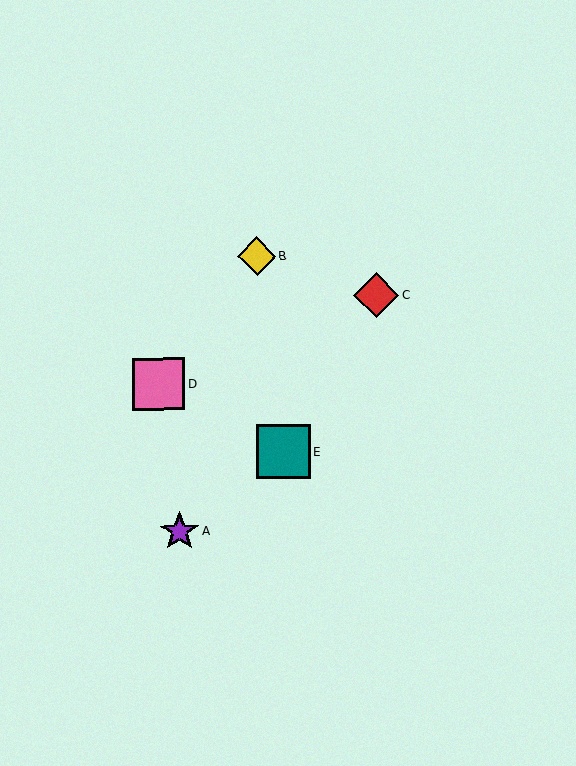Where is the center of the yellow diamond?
The center of the yellow diamond is at (257, 256).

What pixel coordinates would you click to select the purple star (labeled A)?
Click at (179, 532) to select the purple star A.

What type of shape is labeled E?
Shape E is a teal square.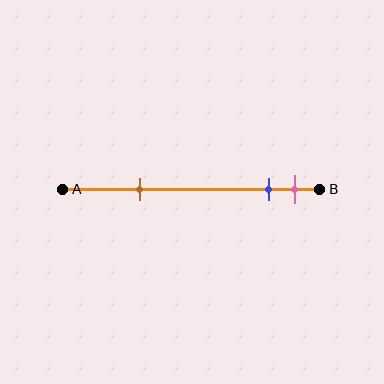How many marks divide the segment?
There are 3 marks dividing the segment.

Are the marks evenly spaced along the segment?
No, the marks are not evenly spaced.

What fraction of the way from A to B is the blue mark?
The blue mark is approximately 80% (0.8) of the way from A to B.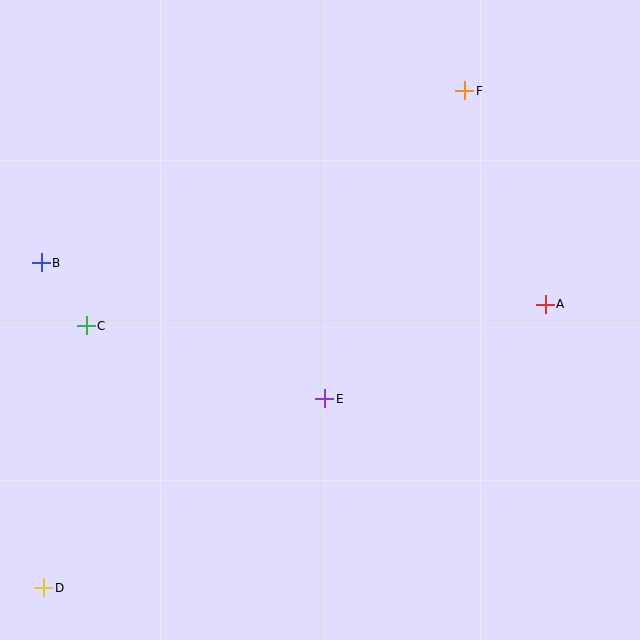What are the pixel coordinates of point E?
Point E is at (325, 399).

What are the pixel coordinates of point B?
Point B is at (41, 263).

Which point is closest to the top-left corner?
Point B is closest to the top-left corner.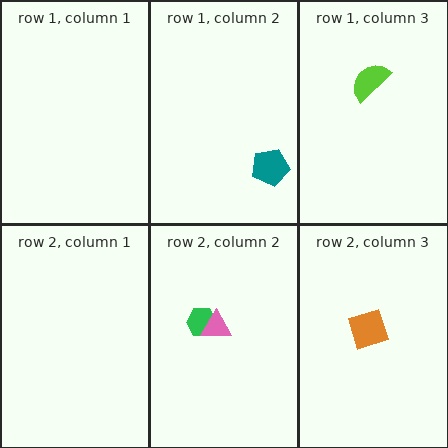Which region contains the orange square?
The row 2, column 3 region.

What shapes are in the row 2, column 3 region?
The orange square.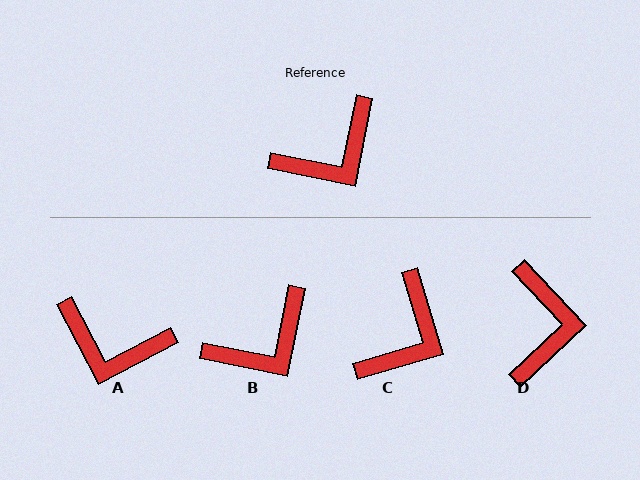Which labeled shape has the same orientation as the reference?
B.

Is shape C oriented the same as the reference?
No, it is off by about 28 degrees.